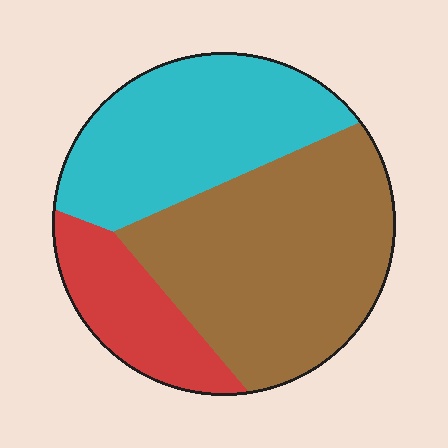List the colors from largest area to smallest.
From largest to smallest: brown, cyan, red.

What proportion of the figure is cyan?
Cyan covers roughly 35% of the figure.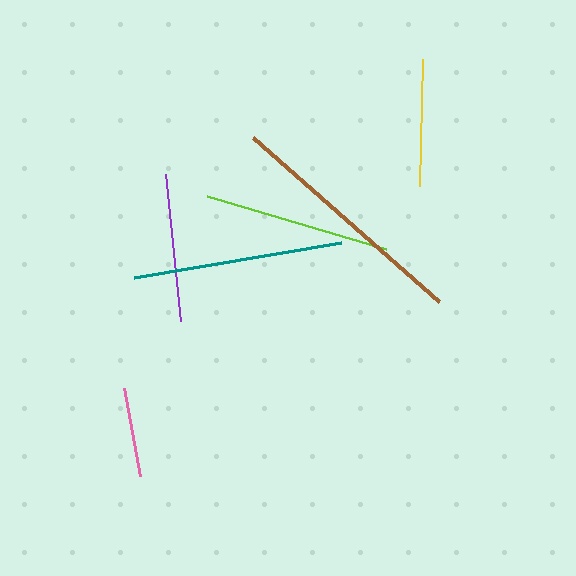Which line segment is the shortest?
The pink line is the shortest at approximately 90 pixels.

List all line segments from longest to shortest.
From longest to shortest: brown, teal, lime, purple, yellow, pink.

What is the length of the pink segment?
The pink segment is approximately 90 pixels long.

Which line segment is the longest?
The brown line is the longest at approximately 247 pixels.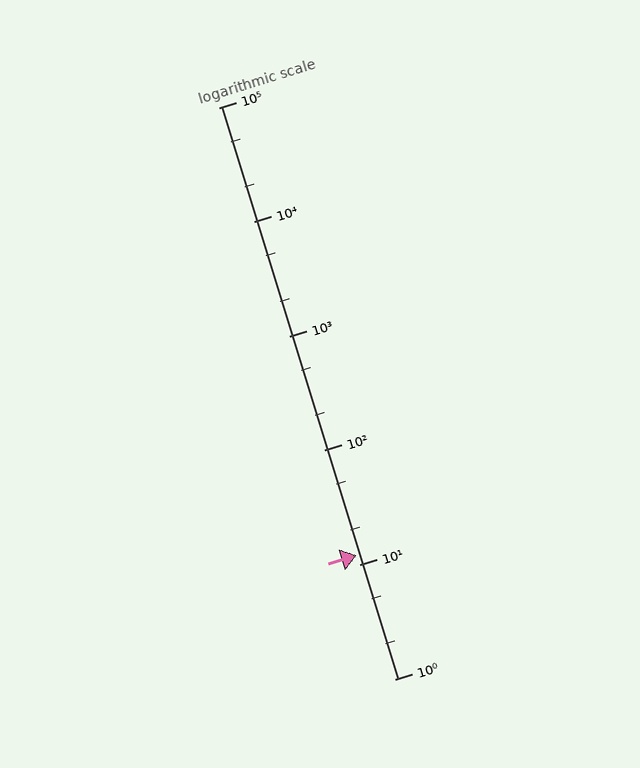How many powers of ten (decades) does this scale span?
The scale spans 5 decades, from 1 to 100000.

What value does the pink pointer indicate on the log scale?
The pointer indicates approximately 12.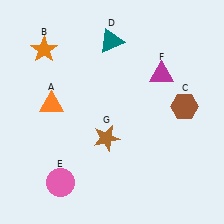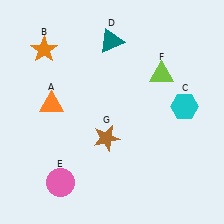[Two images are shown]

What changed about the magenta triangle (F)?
In Image 1, F is magenta. In Image 2, it changed to lime.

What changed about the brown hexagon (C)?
In Image 1, C is brown. In Image 2, it changed to cyan.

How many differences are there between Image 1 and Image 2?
There are 2 differences between the two images.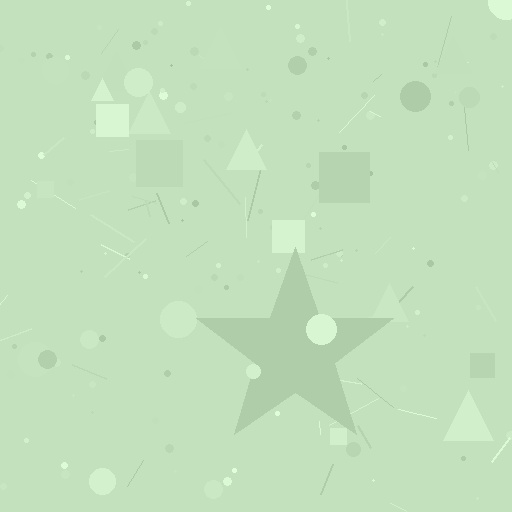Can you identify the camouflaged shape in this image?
The camouflaged shape is a star.